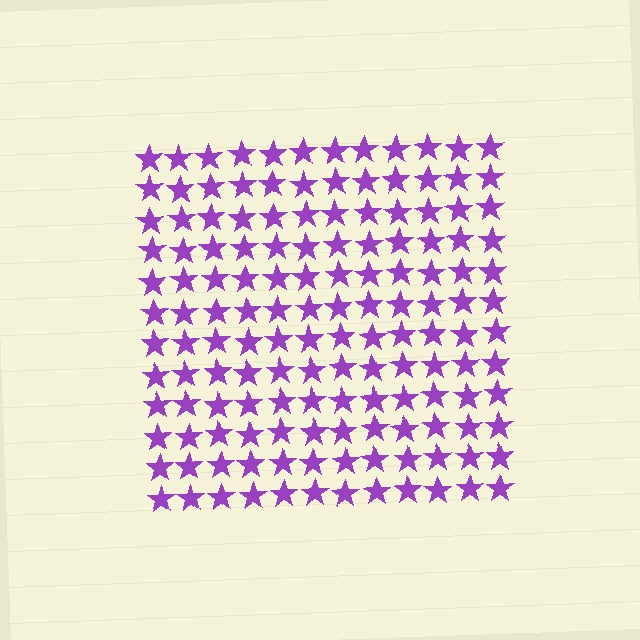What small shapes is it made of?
It is made of small stars.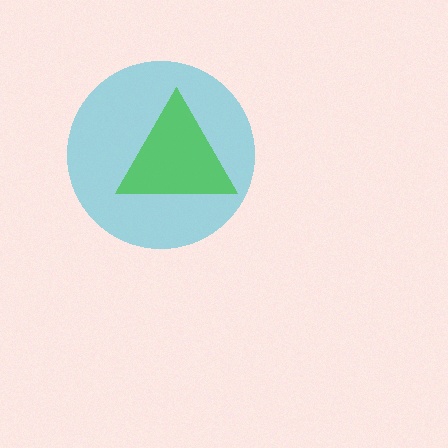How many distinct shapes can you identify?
There are 2 distinct shapes: a cyan circle, a green triangle.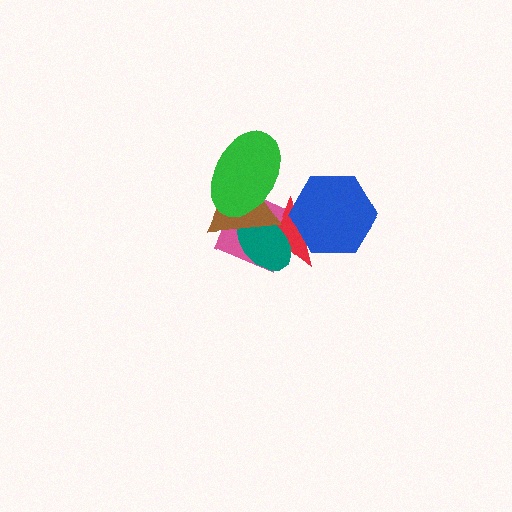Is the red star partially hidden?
Yes, it is partially covered by another shape.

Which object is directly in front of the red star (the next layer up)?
The teal ellipse is directly in front of the red star.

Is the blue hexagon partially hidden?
No, no other shape covers it.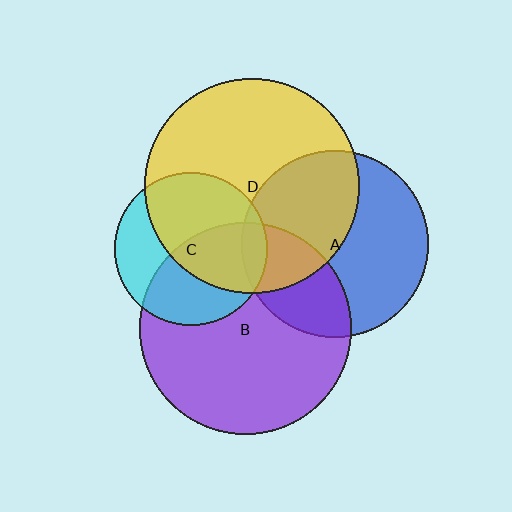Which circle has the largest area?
Circle D (yellow).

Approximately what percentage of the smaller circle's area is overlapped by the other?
Approximately 50%.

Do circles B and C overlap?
Yes.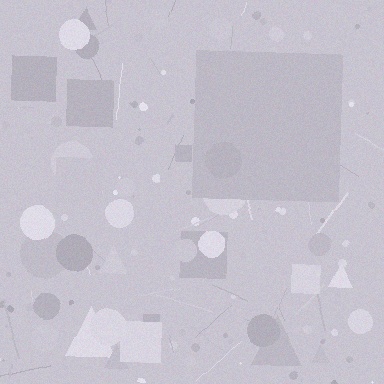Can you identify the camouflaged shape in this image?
The camouflaged shape is a square.